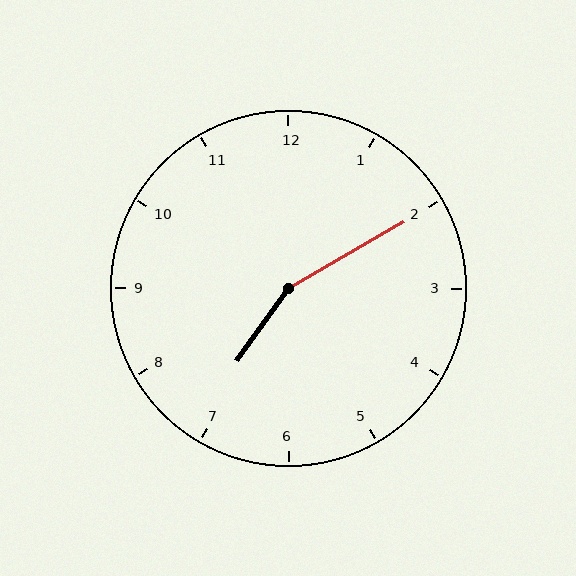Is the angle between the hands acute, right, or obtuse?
It is obtuse.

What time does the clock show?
7:10.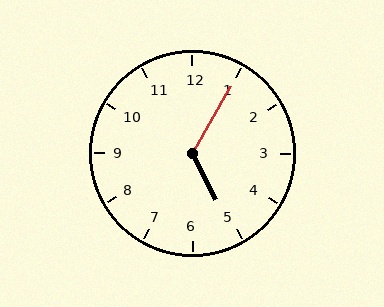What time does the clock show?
5:05.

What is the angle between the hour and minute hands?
Approximately 122 degrees.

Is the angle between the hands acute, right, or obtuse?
It is obtuse.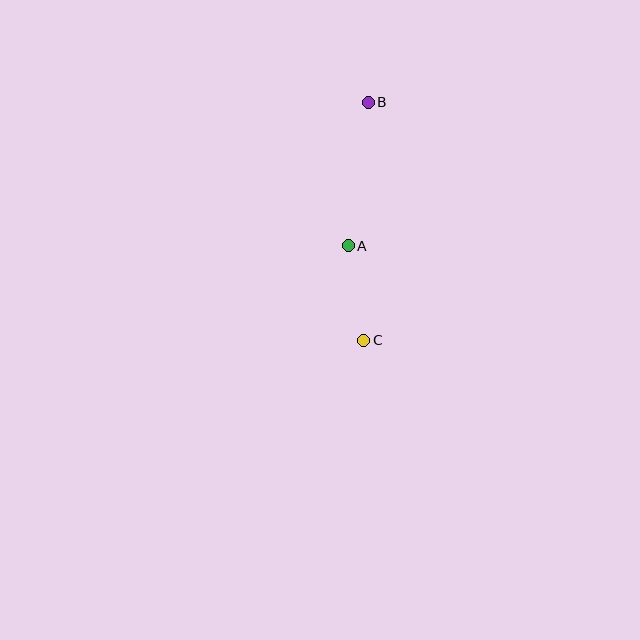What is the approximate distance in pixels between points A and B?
The distance between A and B is approximately 145 pixels.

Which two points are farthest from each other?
Points B and C are farthest from each other.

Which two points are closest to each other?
Points A and C are closest to each other.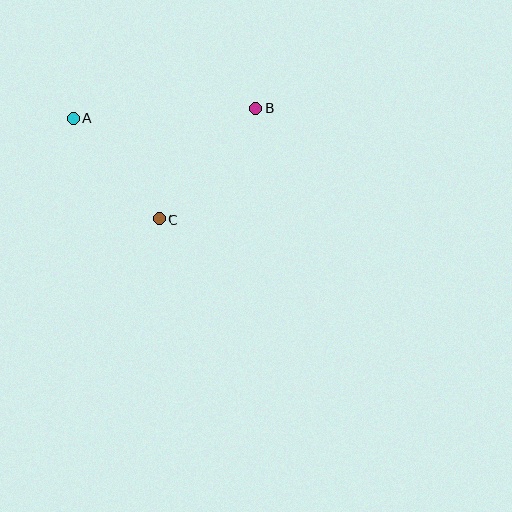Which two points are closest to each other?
Points A and C are closest to each other.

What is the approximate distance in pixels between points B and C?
The distance between B and C is approximately 147 pixels.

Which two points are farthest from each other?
Points A and B are farthest from each other.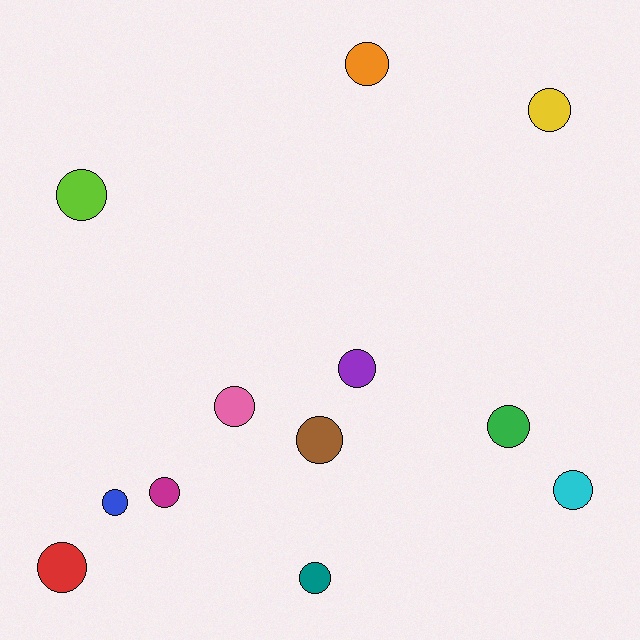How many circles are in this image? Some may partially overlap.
There are 12 circles.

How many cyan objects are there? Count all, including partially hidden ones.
There is 1 cyan object.